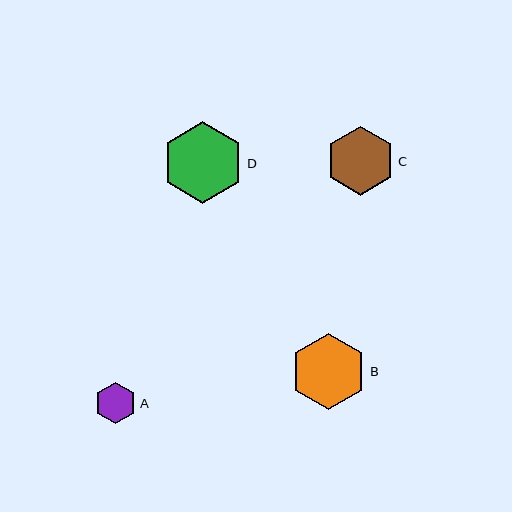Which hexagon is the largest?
Hexagon D is the largest with a size of approximately 81 pixels.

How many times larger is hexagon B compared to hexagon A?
Hexagon B is approximately 1.8 times the size of hexagon A.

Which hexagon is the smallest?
Hexagon A is the smallest with a size of approximately 42 pixels.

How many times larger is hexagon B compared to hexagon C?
Hexagon B is approximately 1.1 times the size of hexagon C.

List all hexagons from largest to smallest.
From largest to smallest: D, B, C, A.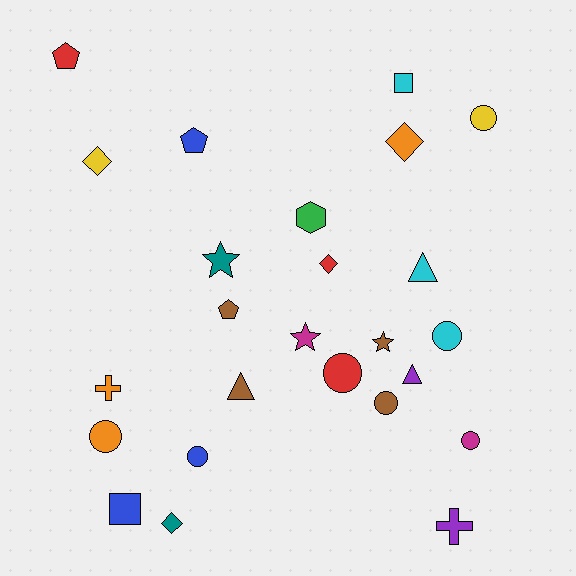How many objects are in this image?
There are 25 objects.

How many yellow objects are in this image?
There are 2 yellow objects.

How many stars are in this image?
There are 3 stars.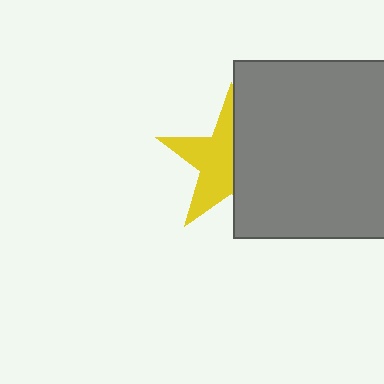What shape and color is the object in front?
The object in front is a gray square.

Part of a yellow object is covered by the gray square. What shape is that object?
It is a star.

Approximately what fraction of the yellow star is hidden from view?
Roughly 46% of the yellow star is hidden behind the gray square.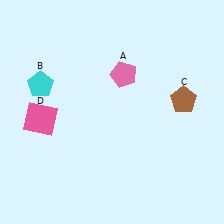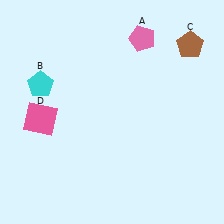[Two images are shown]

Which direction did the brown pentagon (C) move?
The brown pentagon (C) moved up.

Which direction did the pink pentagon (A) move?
The pink pentagon (A) moved up.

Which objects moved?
The objects that moved are: the pink pentagon (A), the brown pentagon (C).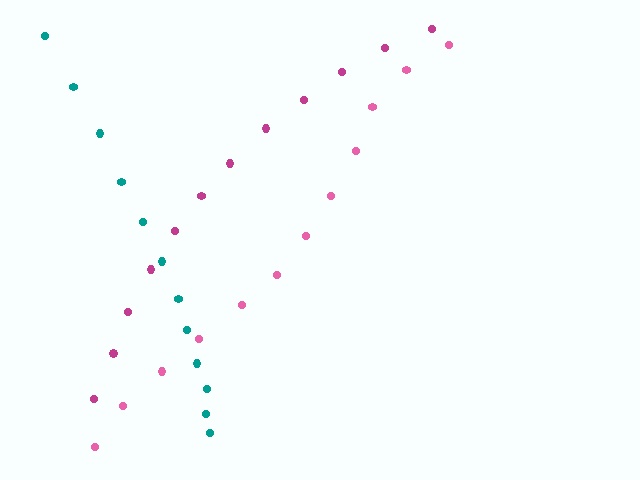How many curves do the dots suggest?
There are 3 distinct paths.